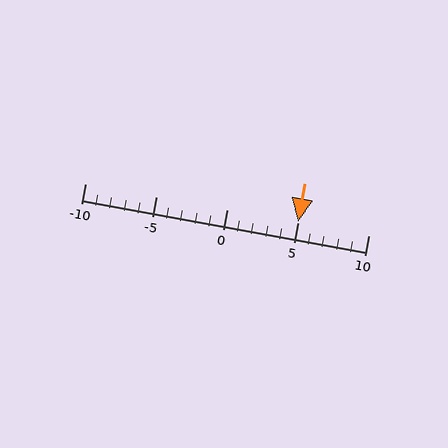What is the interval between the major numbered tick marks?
The major tick marks are spaced 5 units apart.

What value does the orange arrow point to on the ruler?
The orange arrow points to approximately 5.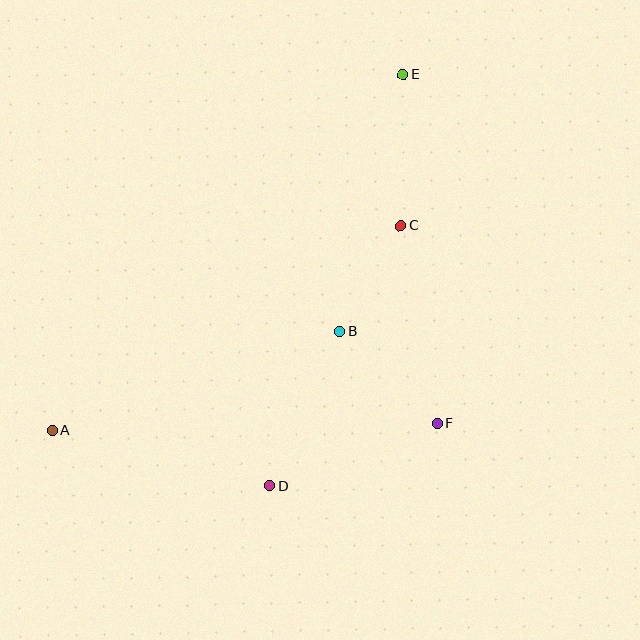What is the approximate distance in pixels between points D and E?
The distance between D and E is approximately 432 pixels.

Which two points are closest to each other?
Points B and C are closest to each other.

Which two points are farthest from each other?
Points A and E are farthest from each other.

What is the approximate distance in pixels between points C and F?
The distance between C and F is approximately 201 pixels.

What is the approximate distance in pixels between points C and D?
The distance between C and D is approximately 292 pixels.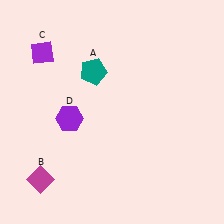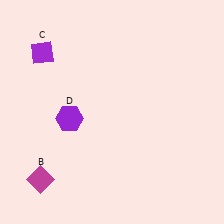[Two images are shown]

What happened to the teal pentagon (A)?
The teal pentagon (A) was removed in Image 2. It was in the top-left area of Image 1.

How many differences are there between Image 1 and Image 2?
There is 1 difference between the two images.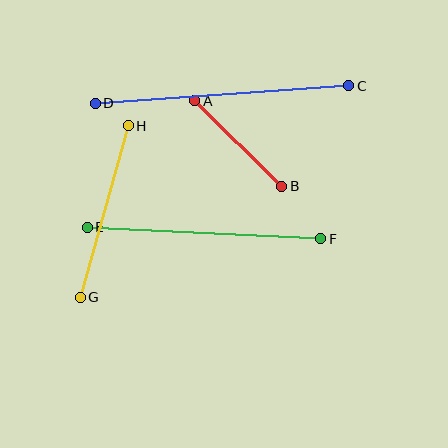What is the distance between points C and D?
The distance is approximately 254 pixels.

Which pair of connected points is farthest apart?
Points C and D are farthest apart.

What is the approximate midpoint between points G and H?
The midpoint is at approximately (104, 211) pixels.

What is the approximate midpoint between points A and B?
The midpoint is at approximately (238, 143) pixels.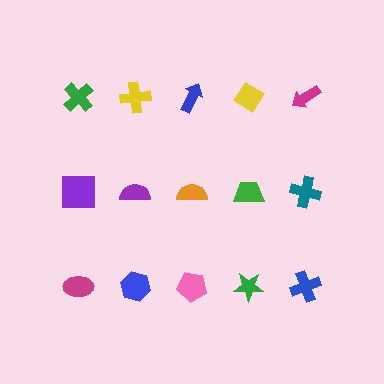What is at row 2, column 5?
A teal cross.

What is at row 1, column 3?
A blue arrow.